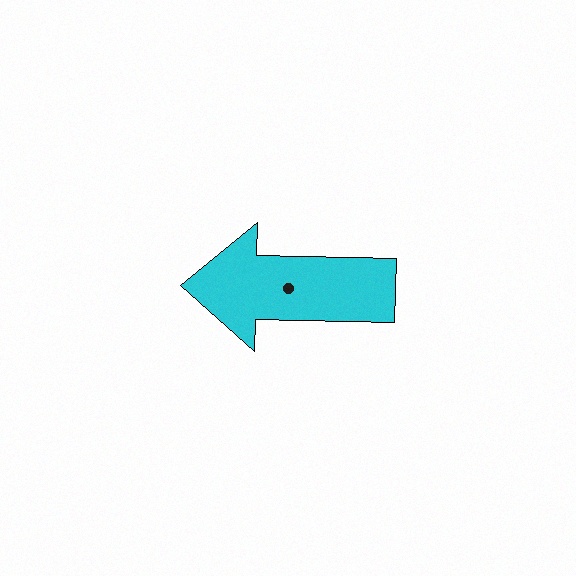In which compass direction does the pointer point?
West.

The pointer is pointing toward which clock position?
Roughly 9 o'clock.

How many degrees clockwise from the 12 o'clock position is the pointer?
Approximately 271 degrees.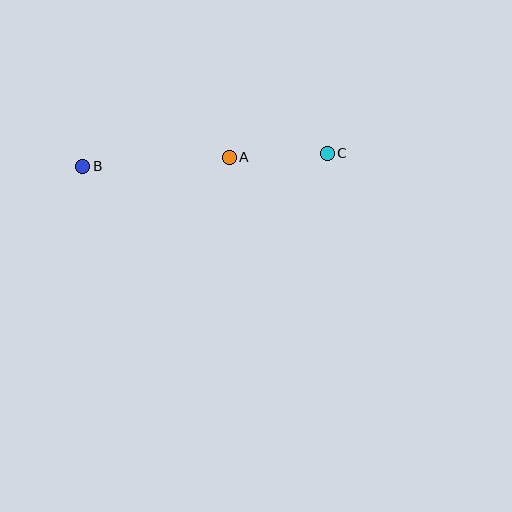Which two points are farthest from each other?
Points B and C are farthest from each other.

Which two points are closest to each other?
Points A and C are closest to each other.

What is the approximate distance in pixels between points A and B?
The distance between A and B is approximately 147 pixels.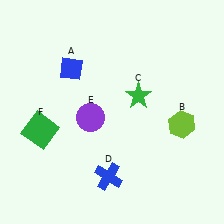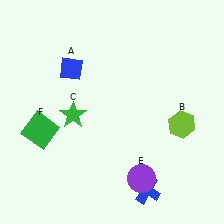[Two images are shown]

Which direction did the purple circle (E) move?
The purple circle (E) moved down.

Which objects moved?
The objects that moved are: the green star (C), the blue cross (D), the purple circle (E).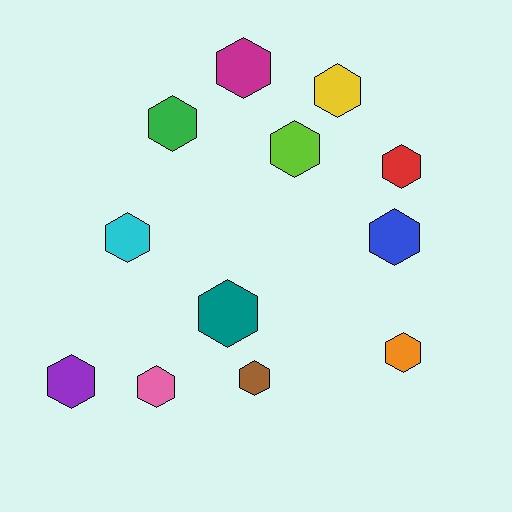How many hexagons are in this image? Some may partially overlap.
There are 12 hexagons.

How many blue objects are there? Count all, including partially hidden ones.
There is 1 blue object.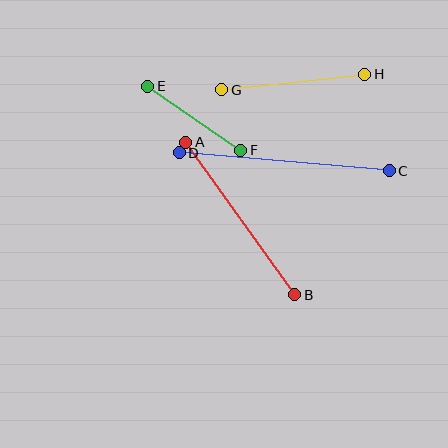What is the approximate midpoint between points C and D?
The midpoint is at approximately (284, 162) pixels.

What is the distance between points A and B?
The distance is approximately 187 pixels.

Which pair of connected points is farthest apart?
Points C and D are farthest apart.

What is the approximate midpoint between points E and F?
The midpoint is at approximately (195, 118) pixels.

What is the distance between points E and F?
The distance is approximately 113 pixels.